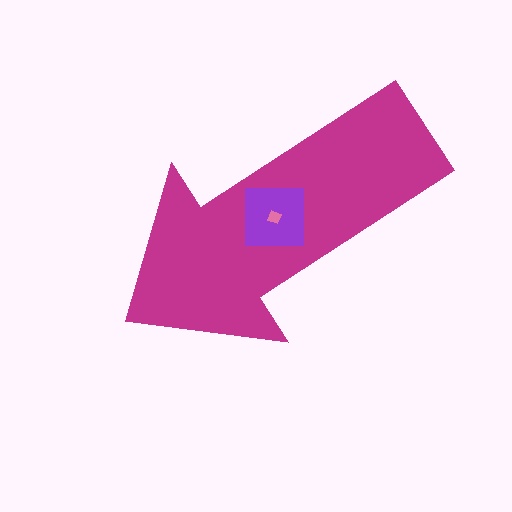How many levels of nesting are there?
3.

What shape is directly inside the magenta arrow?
The purple square.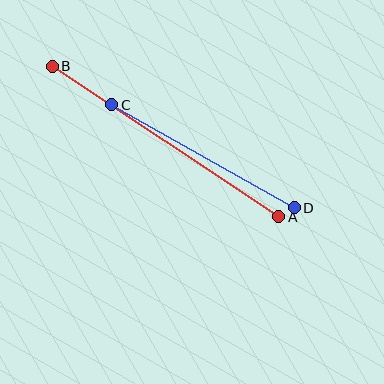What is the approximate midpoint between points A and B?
The midpoint is at approximately (166, 141) pixels.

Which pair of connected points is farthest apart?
Points A and B are farthest apart.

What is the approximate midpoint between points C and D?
The midpoint is at approximately (203, 156) pixels.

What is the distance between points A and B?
The distance is approximately 272 pixels.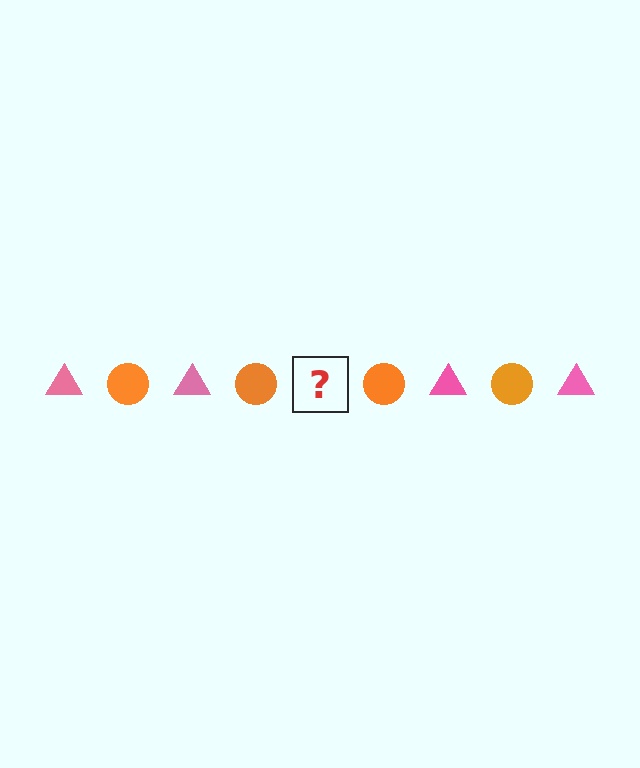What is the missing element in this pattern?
The missing element is a pink triangle.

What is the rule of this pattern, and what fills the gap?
The rule is that the pattern alternates between pink triangle and orange circle. The gap should be filled with a pink triangle.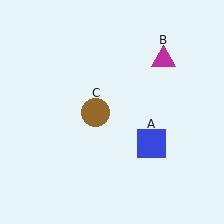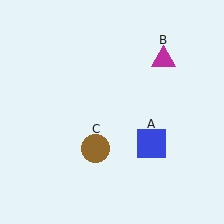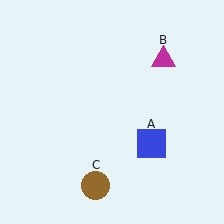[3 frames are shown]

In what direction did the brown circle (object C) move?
The brown circle (object C) moved down.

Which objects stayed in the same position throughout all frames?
Blue square (object A) and magenta triangle (object B) remained stationary.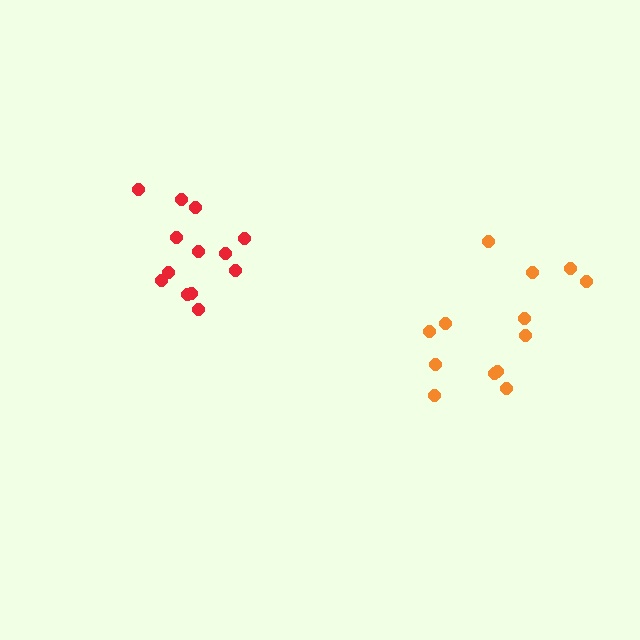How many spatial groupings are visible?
There are 2 spatial groupings.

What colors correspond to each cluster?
The clusters are colored: red, orange.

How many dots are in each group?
Group 1: 13 dots, Group 2: 13 dots (26 total).